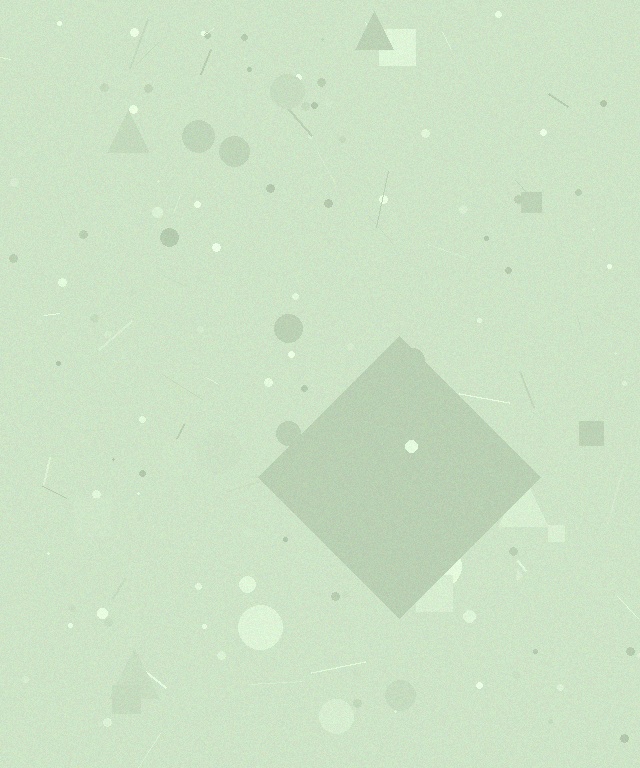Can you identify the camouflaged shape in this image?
The camouflaged shape is a diamond.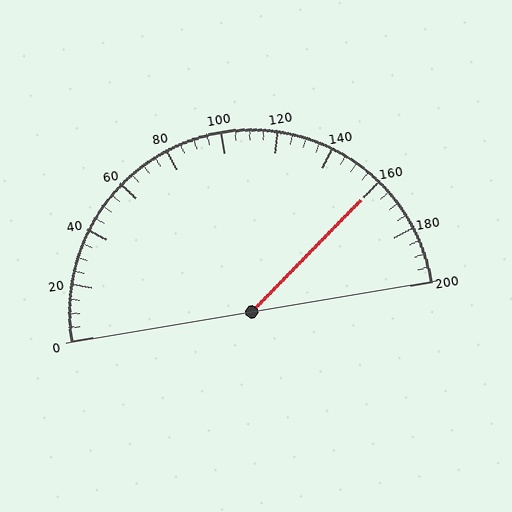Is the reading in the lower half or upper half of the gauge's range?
The reading is in the upper half of the range (0 to 200).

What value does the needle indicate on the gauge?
The needle indicates approximately 160.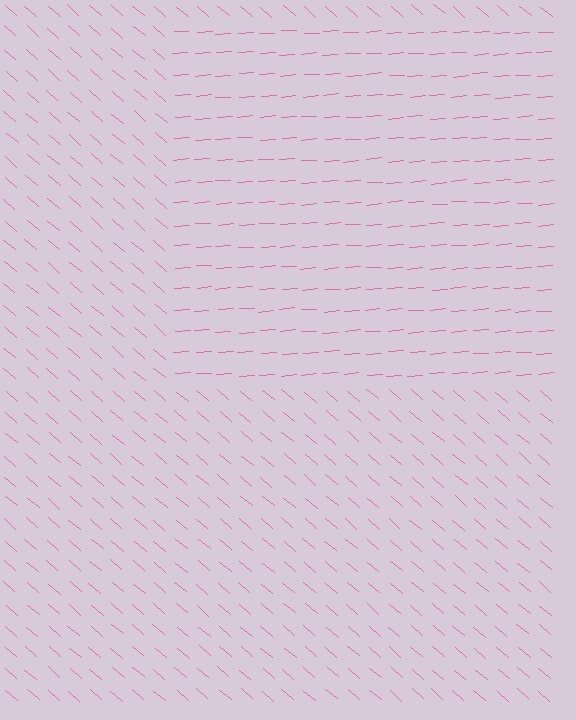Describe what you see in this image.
The image is filled with small pink line segments. A rectangle region in the image has lines oriented differently from the surrounding lines, creating a visible texture boundary.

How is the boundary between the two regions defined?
The boundary is defined purely by a change in line orientation (approximately 45 degrees difference). All lines are the same color and thickness.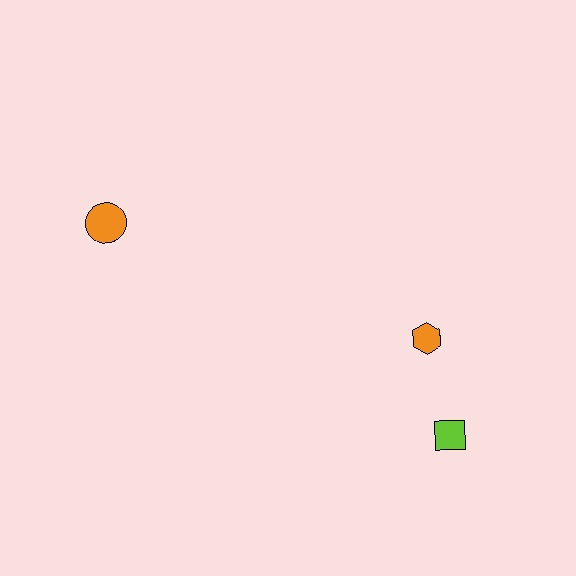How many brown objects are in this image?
There are no brown objects.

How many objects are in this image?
There are 3 objects.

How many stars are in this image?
There are no stars.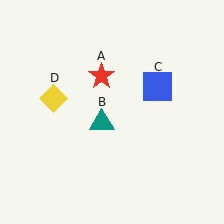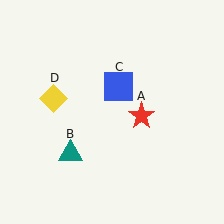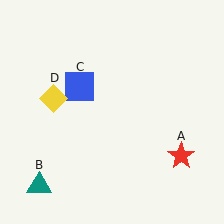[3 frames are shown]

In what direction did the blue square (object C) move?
The blue square (object C) moved left.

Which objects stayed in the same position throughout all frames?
Yellow diamond (object D) remained stationary.